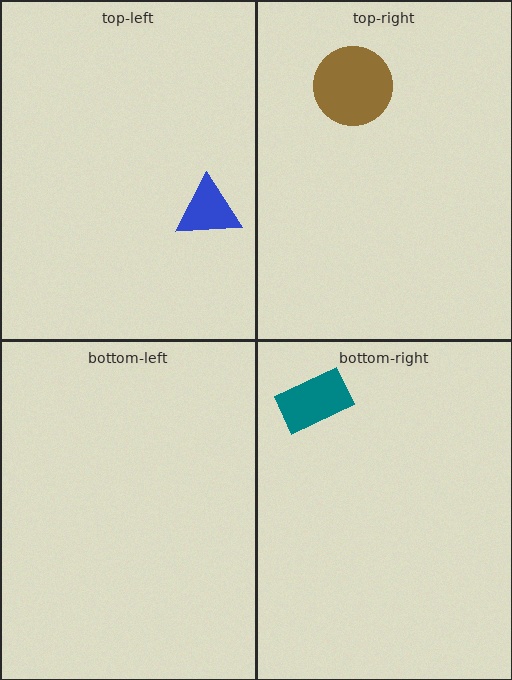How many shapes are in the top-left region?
1.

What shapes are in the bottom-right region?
The teal rectangle.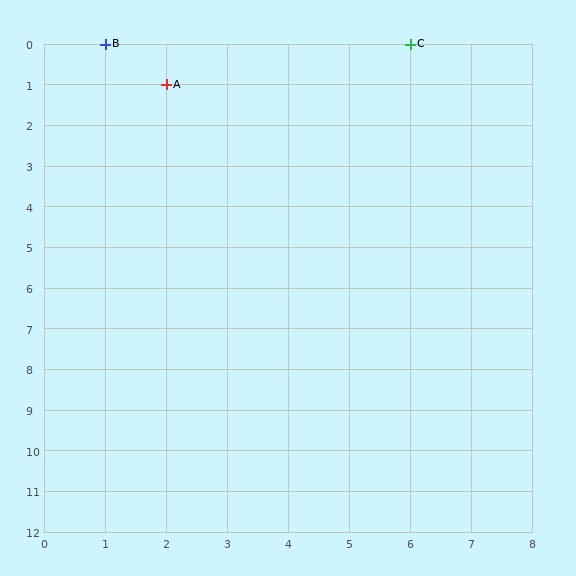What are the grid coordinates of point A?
Point A is at grid coordinates (2, 1).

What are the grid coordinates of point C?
Point C is at grid coordinates (6, 0).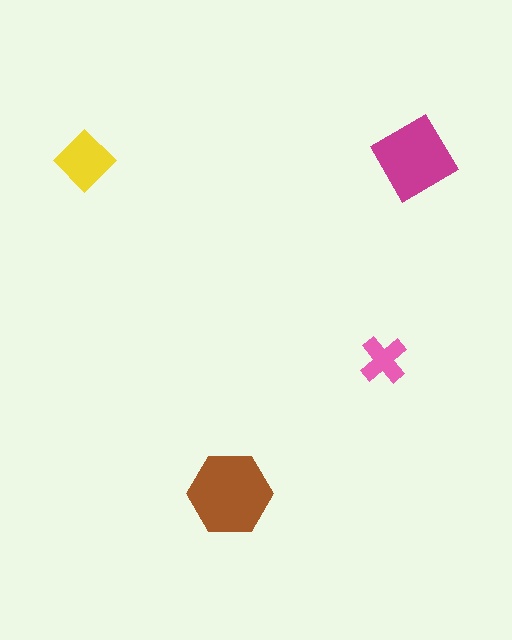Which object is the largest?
The brown hexagon.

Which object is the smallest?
The pink cross.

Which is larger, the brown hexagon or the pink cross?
The brown hexagon.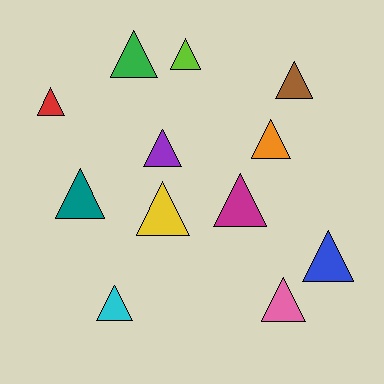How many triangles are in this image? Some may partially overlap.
There are 12 triangles.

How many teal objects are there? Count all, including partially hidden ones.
There is 1 teal object.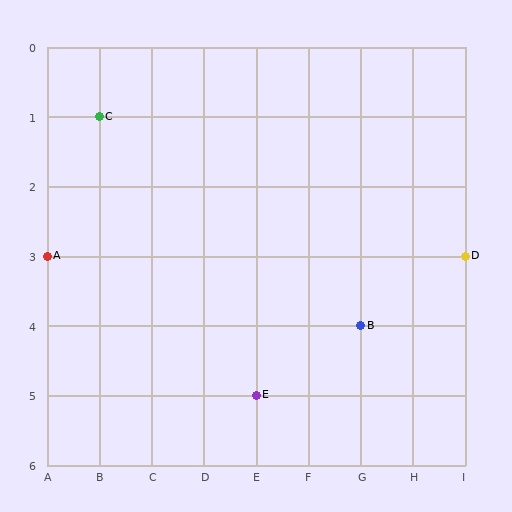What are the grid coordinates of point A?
Point A is at grid coordinates (A, 3).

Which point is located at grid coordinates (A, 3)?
Point A is at (A, 3).